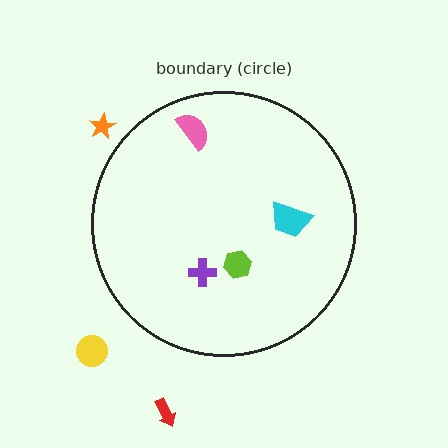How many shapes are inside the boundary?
4 inside, 3 outside.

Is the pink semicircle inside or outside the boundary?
Inside.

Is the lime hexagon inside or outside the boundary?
Inside.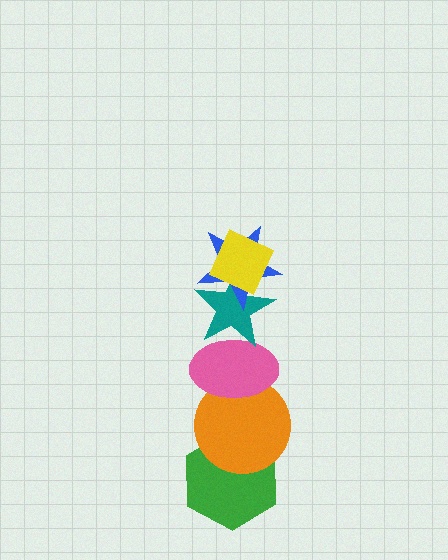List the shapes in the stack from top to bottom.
From top to bottom: the yellow diamond, the blue star, the teal star, the pink ellipse, the orange circle, the green hexagon.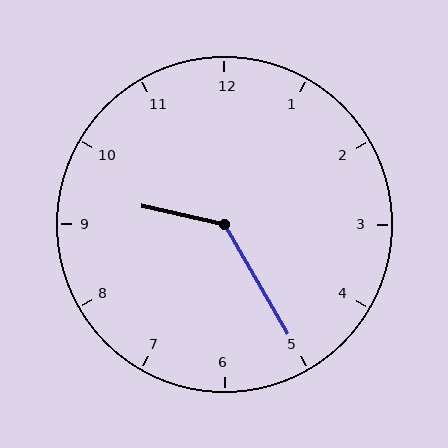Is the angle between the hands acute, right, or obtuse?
It is obtuse.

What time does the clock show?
9:25.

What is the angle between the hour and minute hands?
Approximately 132 degrees.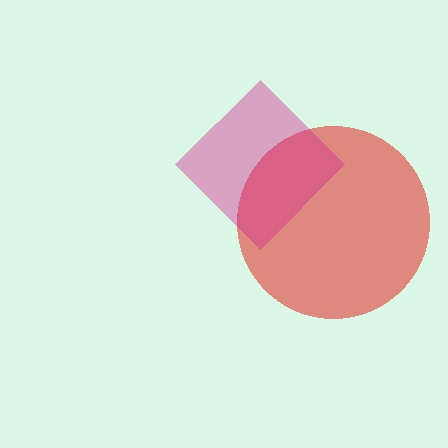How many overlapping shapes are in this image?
There are 2 overlapping shapes in the image.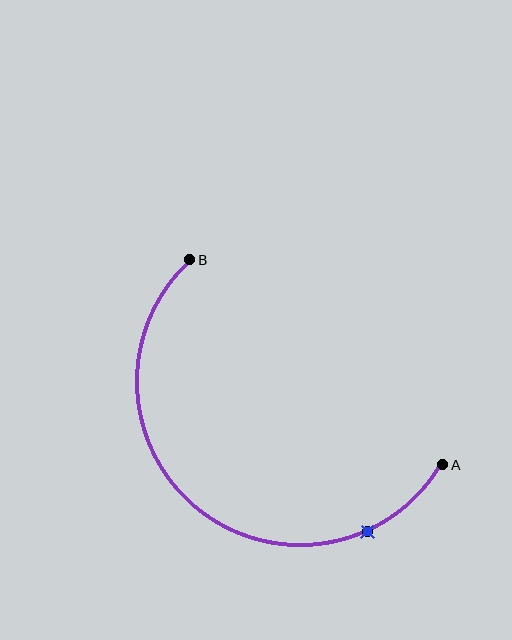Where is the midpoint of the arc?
The arc midpoint is the point on the curve farthest from the straight line joining A and B. It sits below and to the left of that line.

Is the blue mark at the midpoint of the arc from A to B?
No. The blue mark lies on the arc but is closer to endpoint A. The arc midpoint would be at the point on the curve equidistant along the arc from both A and B.